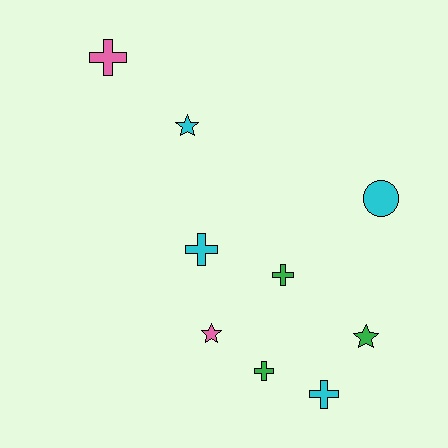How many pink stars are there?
There is 1 pink star.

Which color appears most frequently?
Cyan, with 4 objects.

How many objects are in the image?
There are 9 objects.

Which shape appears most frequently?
Cross, with 5 objects.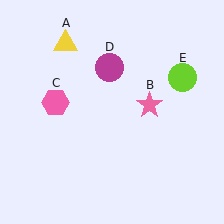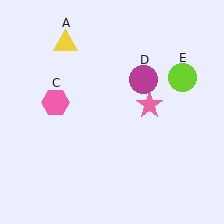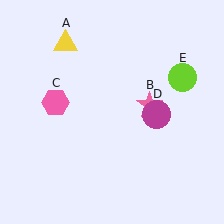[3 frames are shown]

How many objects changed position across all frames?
1 object changed position: magenta circle (object D).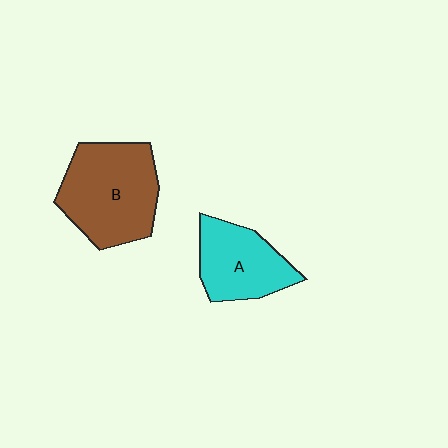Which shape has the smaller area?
Shape A (cyan).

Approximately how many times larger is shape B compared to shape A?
Approximately 1.4 times.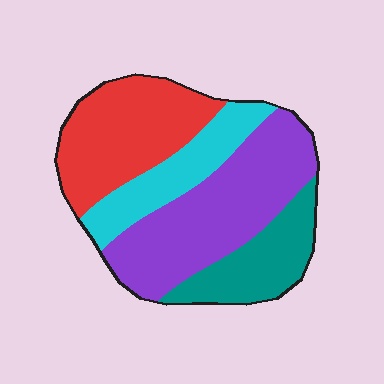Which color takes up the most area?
Purple, at roughly 35%.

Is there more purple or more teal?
Purple.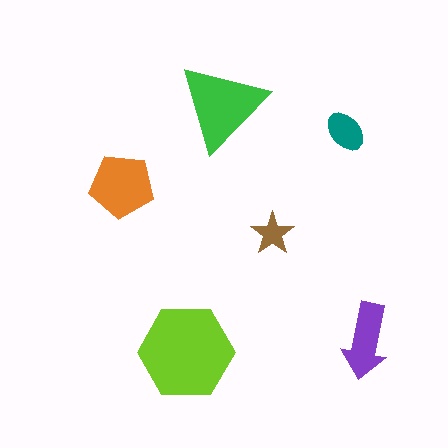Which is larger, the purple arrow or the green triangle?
The green triangle.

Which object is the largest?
The lime hexagon.